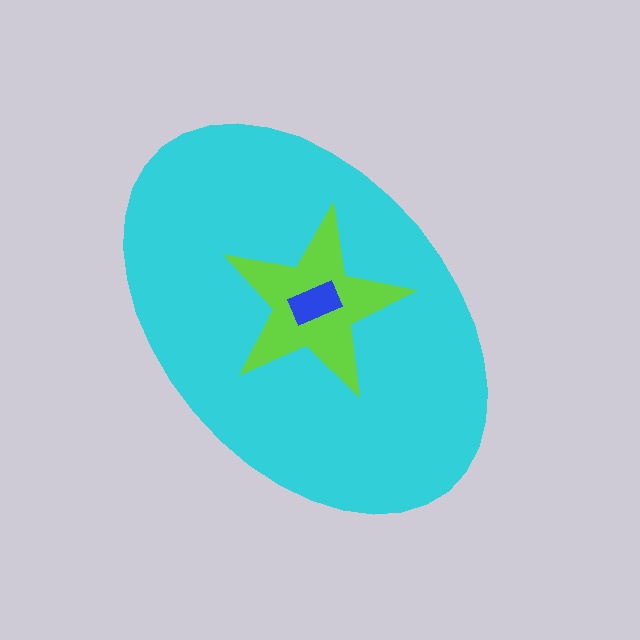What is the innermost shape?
The blue rectangle.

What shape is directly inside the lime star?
The blue rectangle.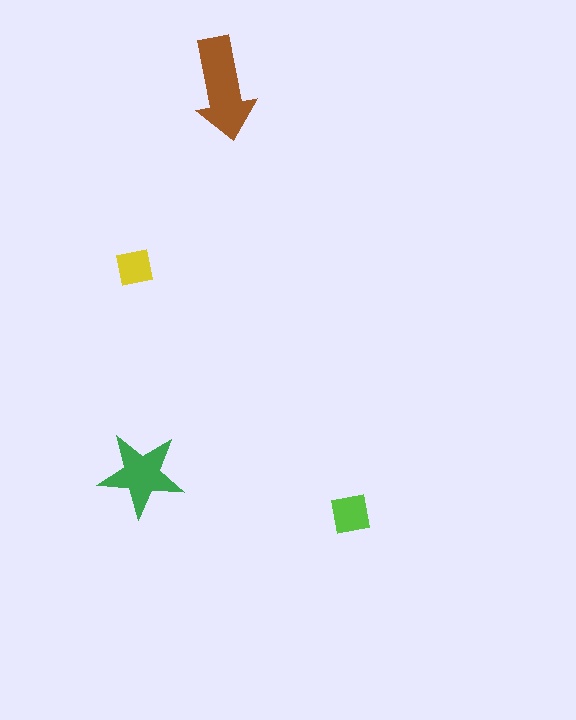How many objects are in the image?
There are 4 objects in the image.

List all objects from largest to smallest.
The brown arrow, the green star, the lime square, the yellow square.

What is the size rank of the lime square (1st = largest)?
3rd.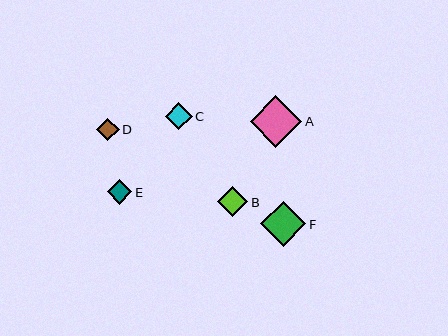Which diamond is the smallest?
Diamond D is the smallest with a size of approximately 22 pixels.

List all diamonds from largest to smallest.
From largest to smallest: A, F, B, C, E, D.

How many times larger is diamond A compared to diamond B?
Diamond A is approximately 1.7 times the size of diamond B.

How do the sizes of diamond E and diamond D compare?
Diamond E and diamond D are approximately the same size.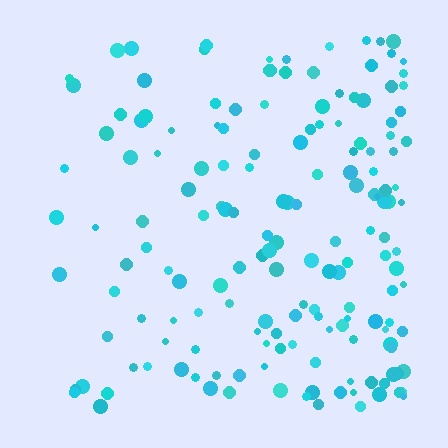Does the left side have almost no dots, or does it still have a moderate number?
Still a moderate number, just noticeably fewer than the right.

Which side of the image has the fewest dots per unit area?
The left.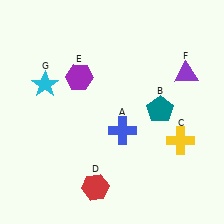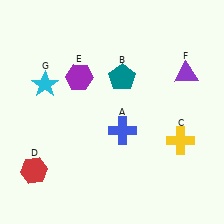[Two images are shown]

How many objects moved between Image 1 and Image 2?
2 objects moved between the two images.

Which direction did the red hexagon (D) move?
The red hexagon (D) moved left.